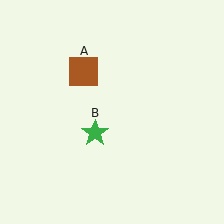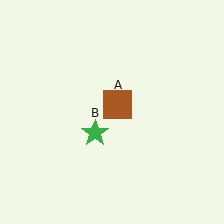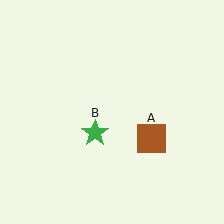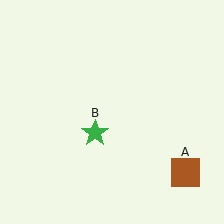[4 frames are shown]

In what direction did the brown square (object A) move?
The brown square (object A) moved down and to the right.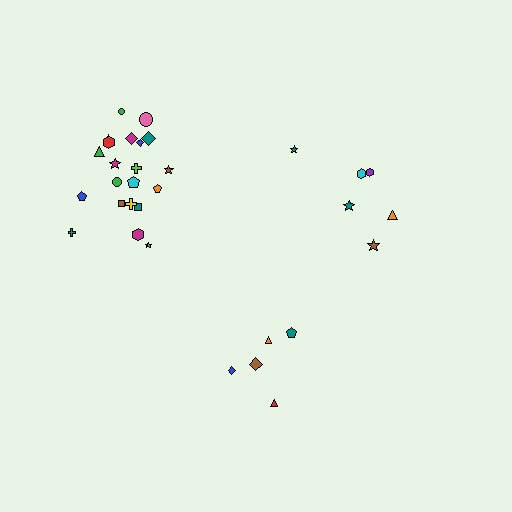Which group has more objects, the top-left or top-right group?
The top-left group.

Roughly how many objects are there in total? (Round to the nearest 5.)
Roughly 35 objects in total.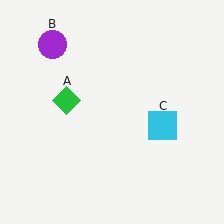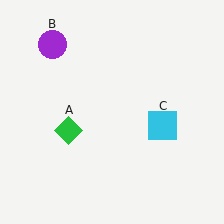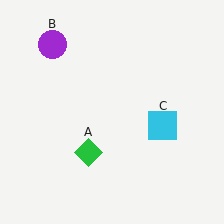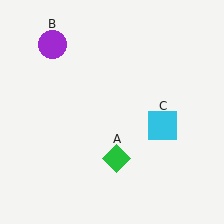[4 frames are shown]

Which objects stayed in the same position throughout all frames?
Purple circle (object B) and cyan square (object C) remained stationary.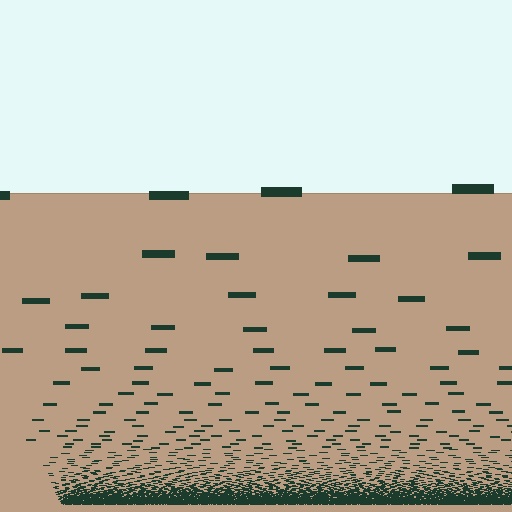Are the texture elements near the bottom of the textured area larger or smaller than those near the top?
Smaller. The gradient is inverted — elements near the bottom are smaller and denser.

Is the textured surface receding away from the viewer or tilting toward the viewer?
The surface appears to tilt toward the viewer. Texture elements get larger and sparser toward the top.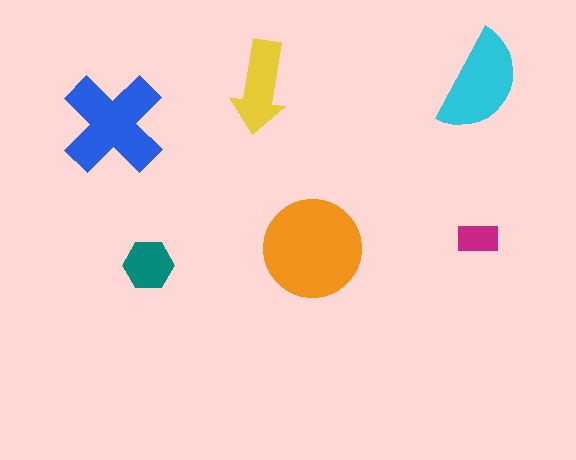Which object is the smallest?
The magenta rectangle.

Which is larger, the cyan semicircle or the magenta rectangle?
The cyan semicircle.